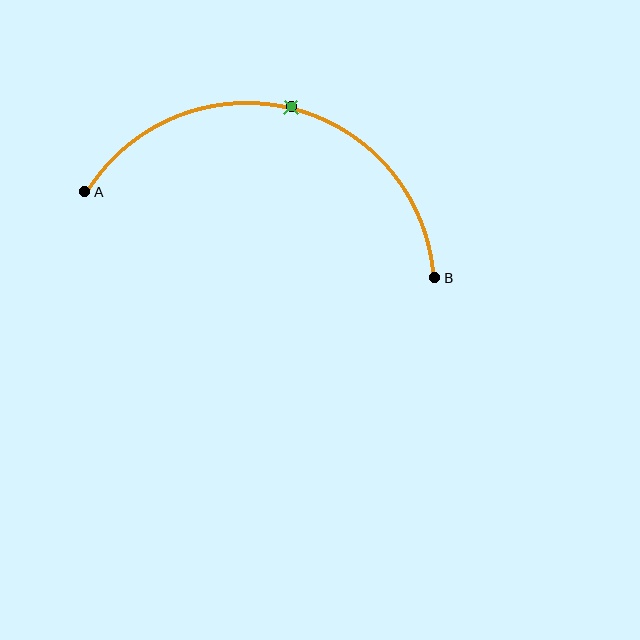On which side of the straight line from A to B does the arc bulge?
The arc bulges above the straight line connecting A and B.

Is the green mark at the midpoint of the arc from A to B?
Yes. The green mark lies on the arc at equal arc-length from both A and B — it is the arc midpoint.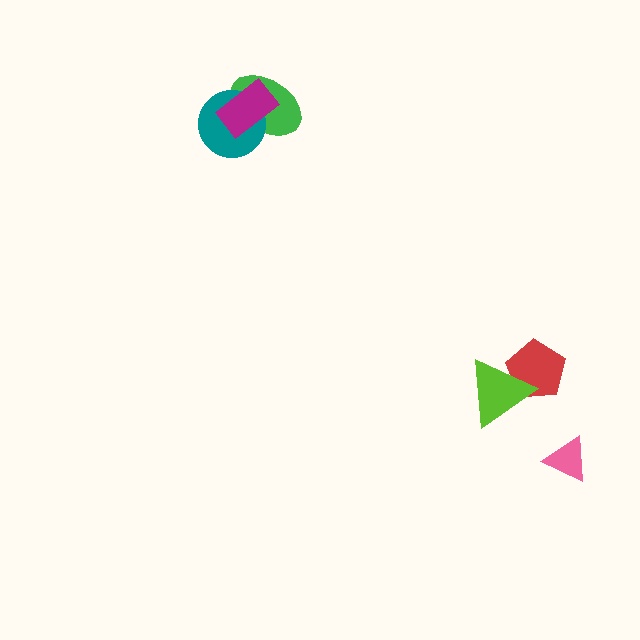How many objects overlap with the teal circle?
2 objects overlap with the teal circle.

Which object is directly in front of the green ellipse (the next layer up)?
The teal circle is directly in front of the green ellipse.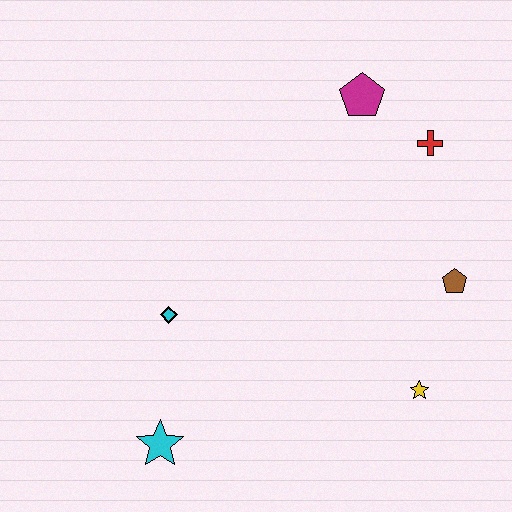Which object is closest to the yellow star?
The brown pentagon is closest to the yellow star.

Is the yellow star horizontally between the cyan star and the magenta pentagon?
No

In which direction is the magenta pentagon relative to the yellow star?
The magenta pentagon is above the yellow star.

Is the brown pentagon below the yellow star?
No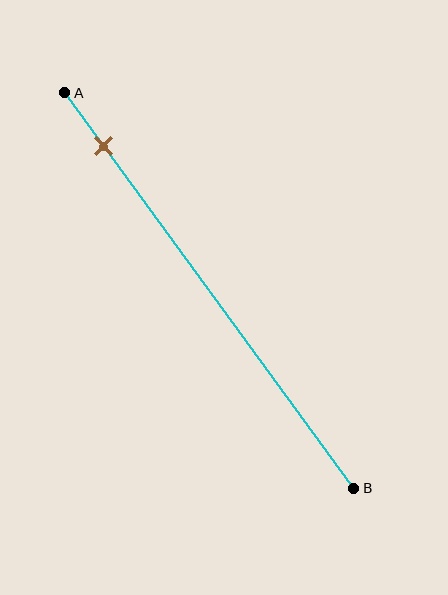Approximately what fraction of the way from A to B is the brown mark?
The brown mark is approximately 15% of the way from A to B.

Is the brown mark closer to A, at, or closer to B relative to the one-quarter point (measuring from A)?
The brown mark is closer to point A than the one-quarter point of segment AB.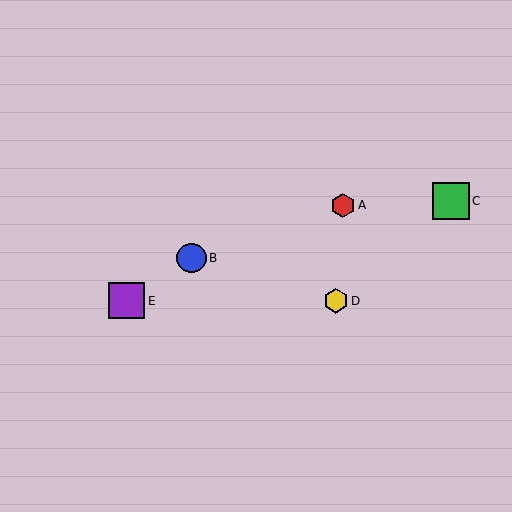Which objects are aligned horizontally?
Objects D, E are aligned horizontally.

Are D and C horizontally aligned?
No, D is at y≈301 and C is at y≈201.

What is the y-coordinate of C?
Object C is at y≈201.